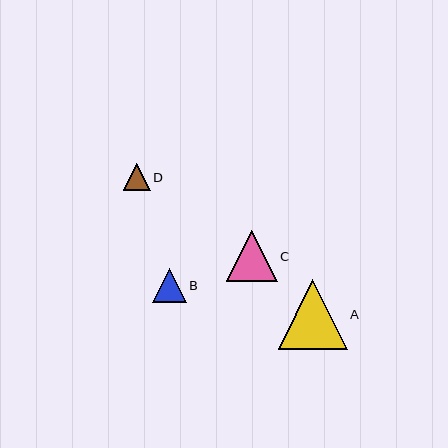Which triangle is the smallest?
Triangle D is the smallest with a size of approximately 27 pixels.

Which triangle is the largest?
Triangle A is the largest with a size of approximately 69 pixels.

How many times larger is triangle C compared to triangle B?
Triangle C is approximately 1.5 times the size of triangle B.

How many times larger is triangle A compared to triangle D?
Triangle A is approximately 2.6 times the size of triangle D.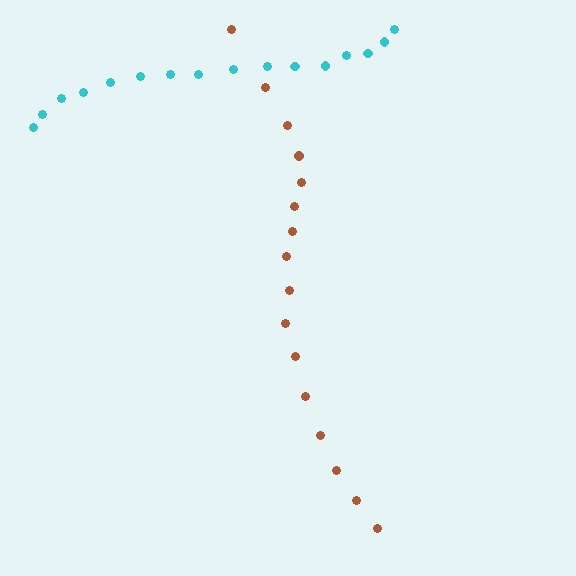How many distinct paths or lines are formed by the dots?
There are 2 distinct paths.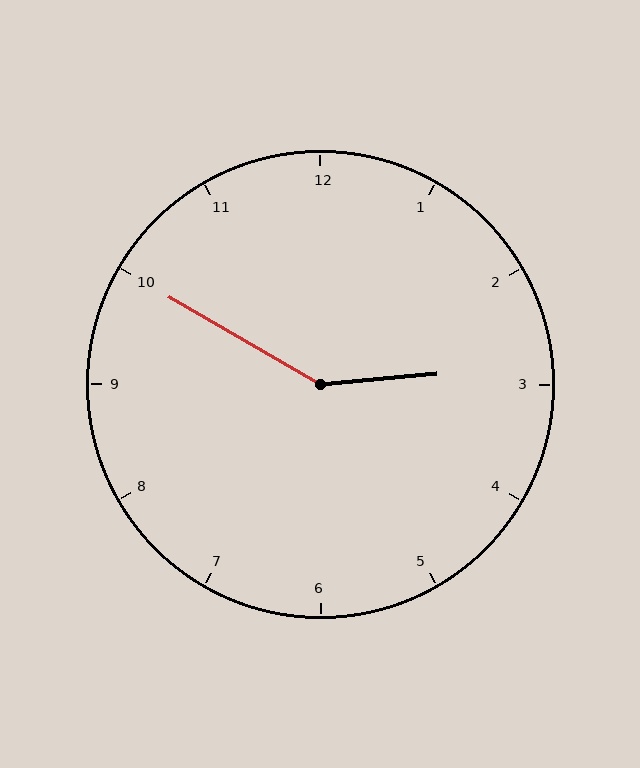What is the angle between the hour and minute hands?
Approximately 145 degrees.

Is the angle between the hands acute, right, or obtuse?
It is obtuse.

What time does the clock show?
2:50.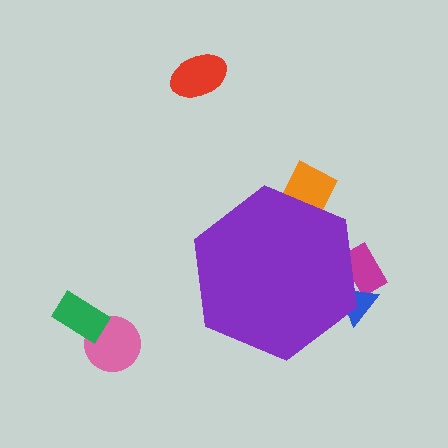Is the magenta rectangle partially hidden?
Yes, the magenta rectangle is partially hidden behind the purple hexagon.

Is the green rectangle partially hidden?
No, the green rectangle is fully visible.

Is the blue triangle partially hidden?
Yes, the blue triangle is partially hidden behind the purple hexagon.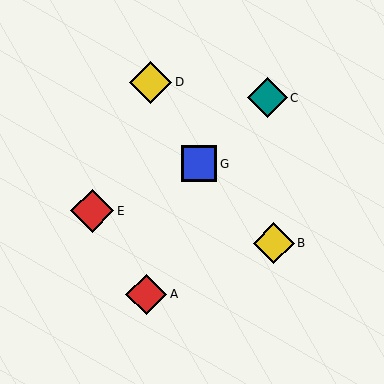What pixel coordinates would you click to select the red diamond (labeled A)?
Click at (146, 295) to select the red diamond A.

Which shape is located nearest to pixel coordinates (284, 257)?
The yellow diamond (labeled B) at (274, 243) is nearest to that location.